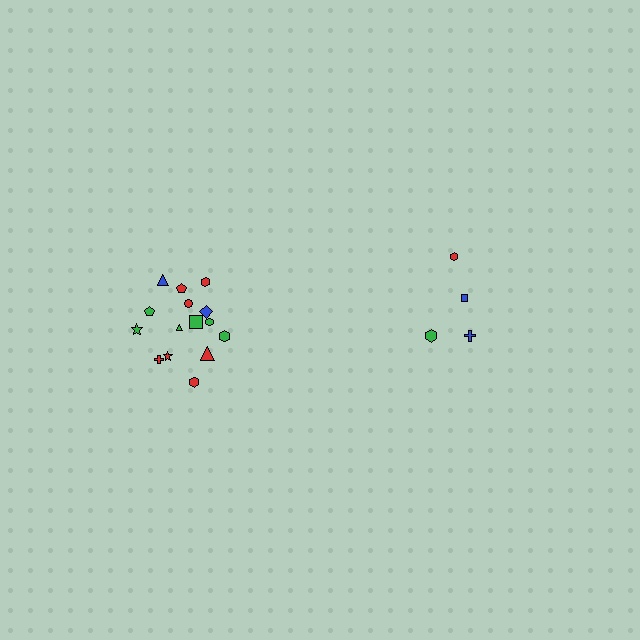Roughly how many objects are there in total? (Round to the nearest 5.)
Roughly 20 objects in total.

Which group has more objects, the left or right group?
The left group.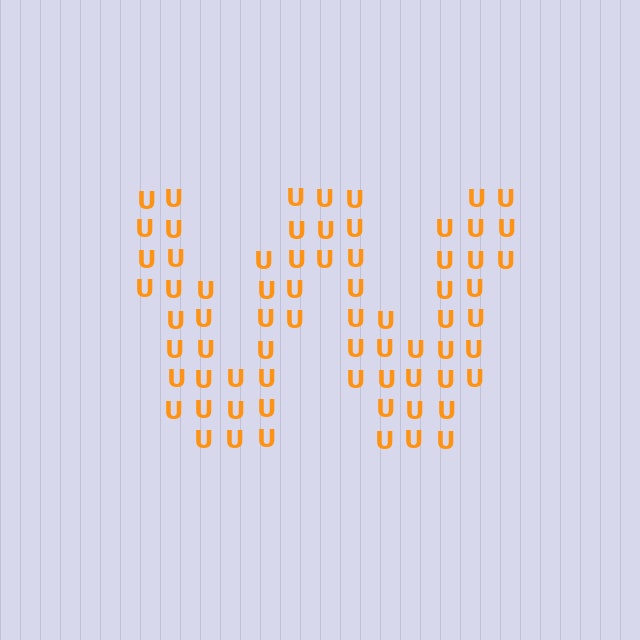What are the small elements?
The small elements are letter U's.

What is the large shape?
The large shape is the letter W.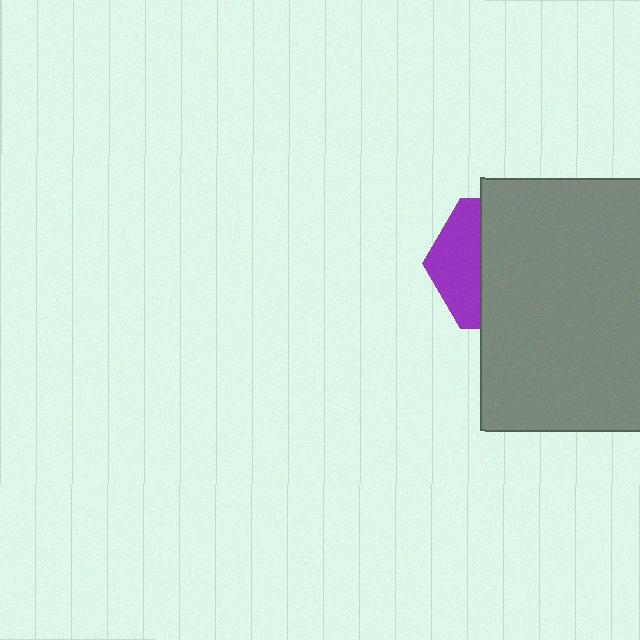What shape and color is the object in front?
The object in front is a gray rectangle.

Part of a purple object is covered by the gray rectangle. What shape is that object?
It is a hexagon.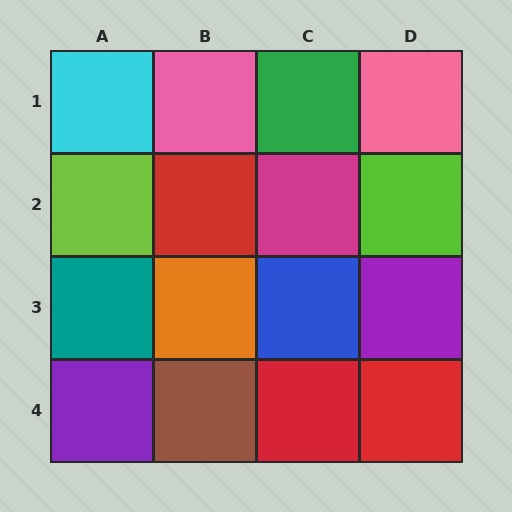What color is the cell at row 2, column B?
Red.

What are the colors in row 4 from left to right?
Purple, brown, red, red.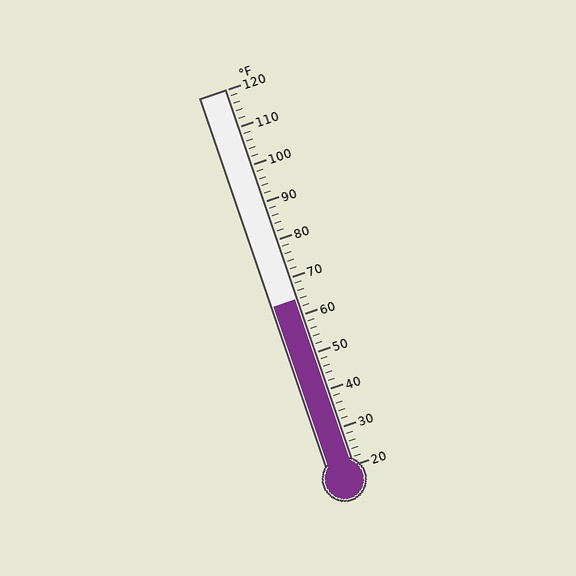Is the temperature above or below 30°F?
The temperature is above 30°F.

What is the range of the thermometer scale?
The thermometer scale ranges from 20°F to 120°F.